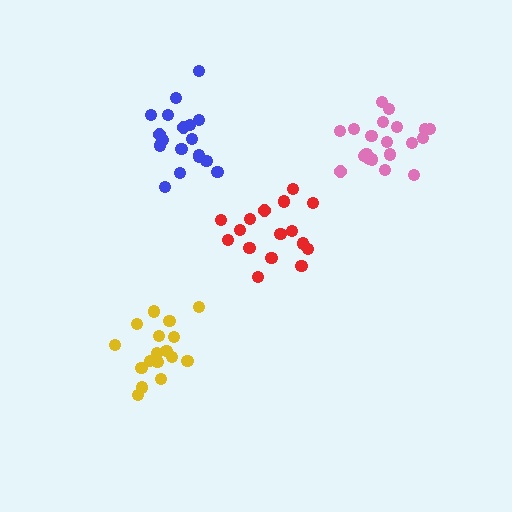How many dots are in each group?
Group 1: 20 dots, Group 2: 17 dots, Group 3: 16 dots, Group 4: 18 dots (71 total).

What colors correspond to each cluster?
The clusters are colored: pink, yellow, red, blue.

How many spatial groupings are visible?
There are 4 spatial groupings.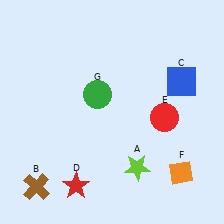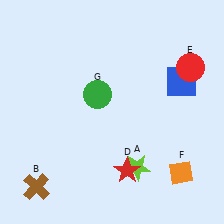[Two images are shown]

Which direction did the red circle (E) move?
The red circle (E) moved up.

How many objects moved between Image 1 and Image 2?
2 objects moved between the two images.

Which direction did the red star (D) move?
The red star (D) moved right.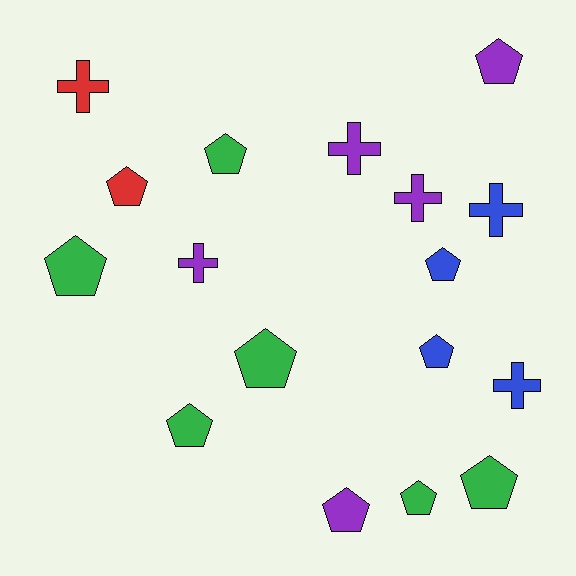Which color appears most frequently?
Green, with 6 objects.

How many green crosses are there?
There are no green crosses.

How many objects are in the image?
There are 17 objects.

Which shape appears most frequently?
Pentagon, with 11 objects.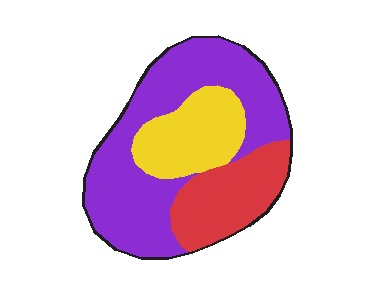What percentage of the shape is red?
Red covers around 25% of the shape.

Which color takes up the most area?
Purple, at roughly 55%.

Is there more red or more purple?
Purple.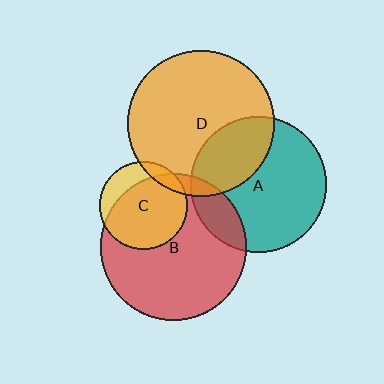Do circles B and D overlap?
Yes.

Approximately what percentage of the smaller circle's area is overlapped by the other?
Approximately 5%.